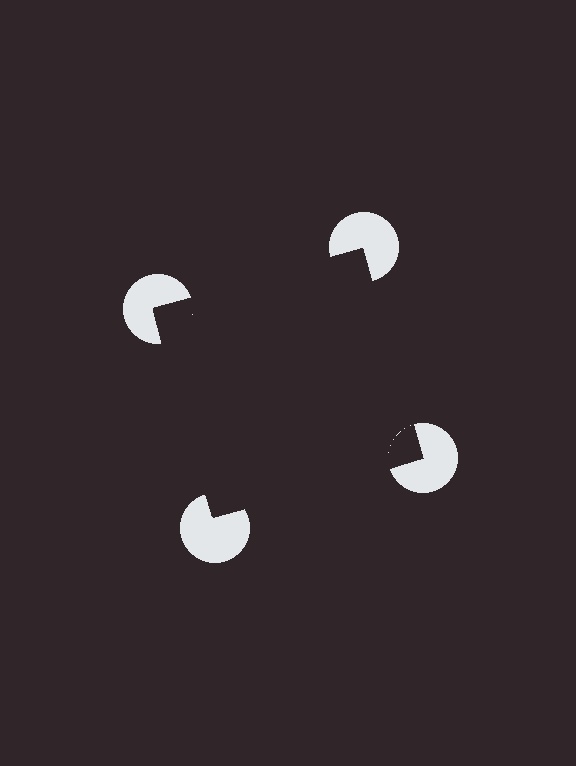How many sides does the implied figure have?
4 sides.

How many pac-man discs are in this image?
There are 4 — one at each vertex of the illusory square.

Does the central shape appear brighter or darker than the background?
It typically appears slightly darker than the background, even though no actual brightness change is drawn.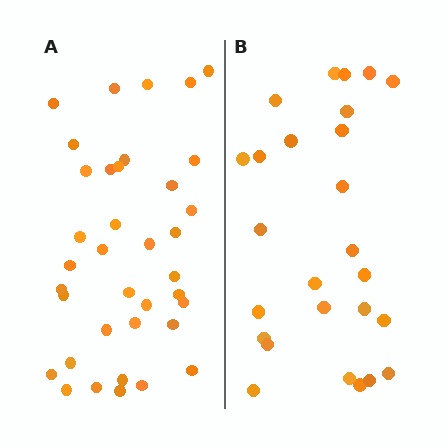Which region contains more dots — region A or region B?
Region A (the left region) has more dots.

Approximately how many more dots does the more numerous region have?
Region A has roughly 12 or so more dots than region B.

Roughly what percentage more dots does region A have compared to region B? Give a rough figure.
About 40% more.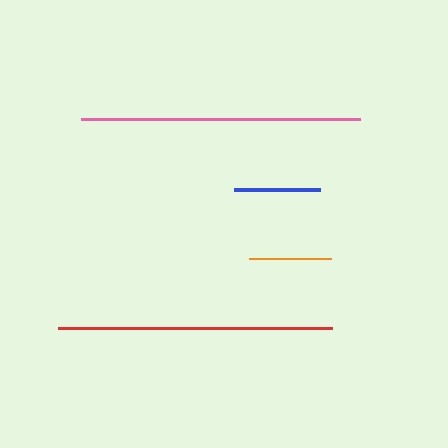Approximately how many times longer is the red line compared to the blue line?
The red line is approximately 3.2 times the length of the blue line.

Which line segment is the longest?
The pink line is the longest at approximately 279 pixels.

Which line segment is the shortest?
The orange line is the shortest at approximately 82 pixels.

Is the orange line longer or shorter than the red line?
The red line is longer than the orange line.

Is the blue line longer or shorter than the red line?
The red line is longer than the blue line.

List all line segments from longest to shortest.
From longest to shortest: pink, red, blue, orange.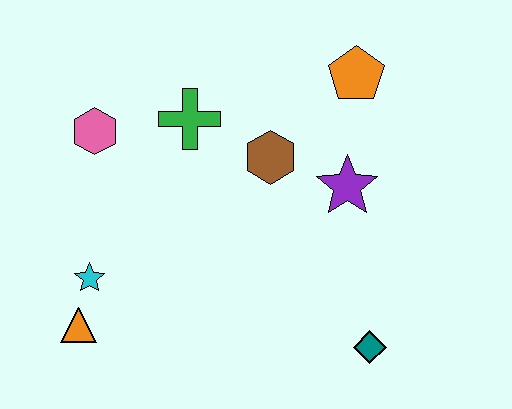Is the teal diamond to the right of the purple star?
Yes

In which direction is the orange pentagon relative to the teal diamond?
The orange pentagon is above the teal diamond.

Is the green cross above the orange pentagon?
No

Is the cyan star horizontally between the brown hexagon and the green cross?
No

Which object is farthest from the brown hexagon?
The orange triangle is farthest from the brown hexagon.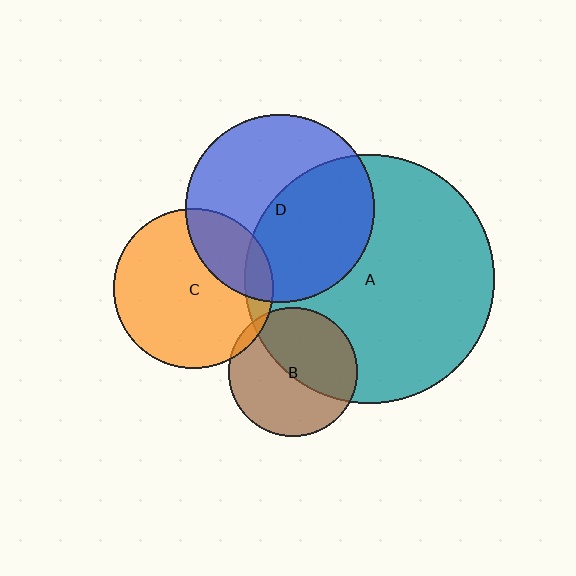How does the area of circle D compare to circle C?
Approximately 1.4 times.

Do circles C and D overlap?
Yes.